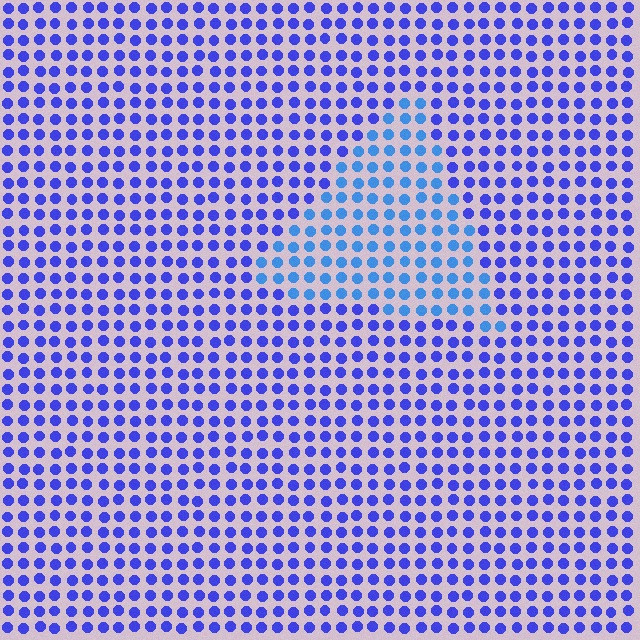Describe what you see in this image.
The image is filled with small blue elements in a uniform arrangement. A triangle-shaped region is visible where the elements are tinted to a slightly different hue, forming a subtle color boundary.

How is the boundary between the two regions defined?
The boundary is defined purely by a slight shift in hue (about 29 degrees). Spacing, size, and orientation are identical on both sides.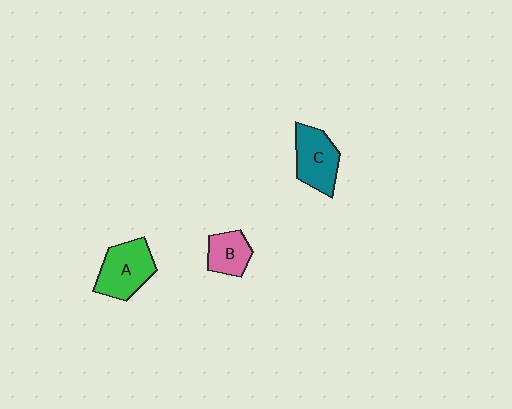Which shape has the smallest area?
Shape B (pink).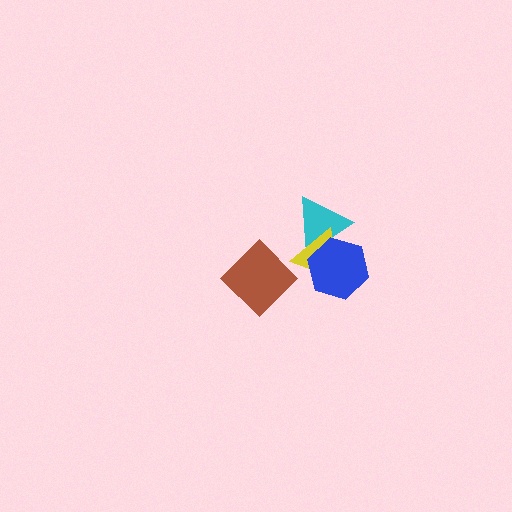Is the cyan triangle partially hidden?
Yes, it is partially covered by another shape.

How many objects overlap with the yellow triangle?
2 objects overlap with the yellow triangle.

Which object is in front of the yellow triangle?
The blue hexagon is in front of the yellow triangle.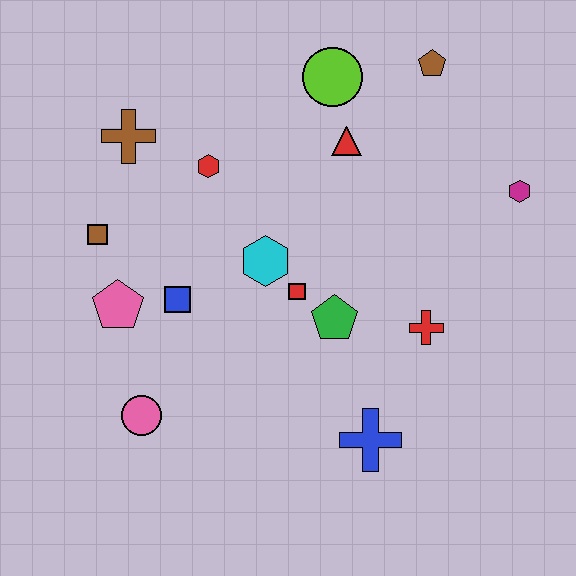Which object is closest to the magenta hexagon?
The brown pentagon is closest to the magenta hexagon.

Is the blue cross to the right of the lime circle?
Yes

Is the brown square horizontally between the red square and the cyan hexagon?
No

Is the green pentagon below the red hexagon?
Yes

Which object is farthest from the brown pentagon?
The pink circle is farthest from the brown pentagon.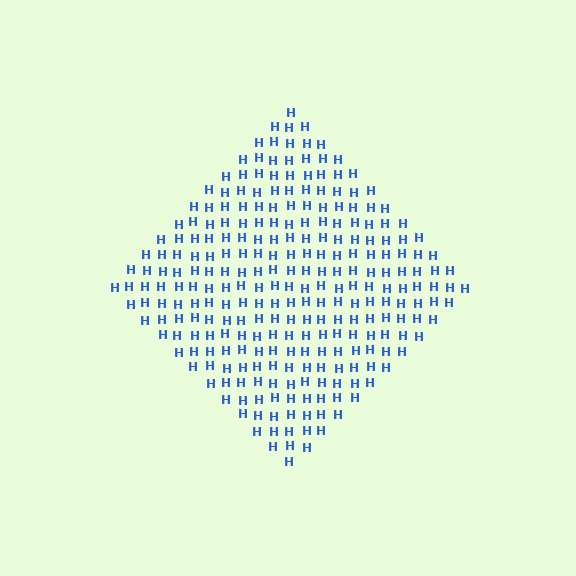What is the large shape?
The large shape is a diamond.